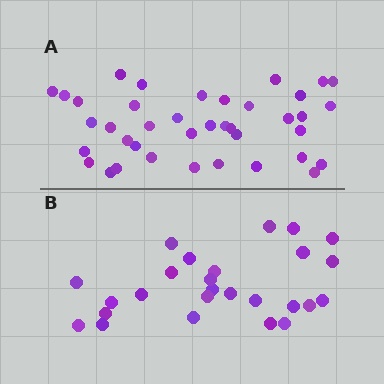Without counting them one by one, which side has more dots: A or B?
Region A (the top region) has more dots.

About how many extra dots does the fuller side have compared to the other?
Region A has approximately 15 more dots than region B.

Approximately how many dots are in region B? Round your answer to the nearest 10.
About 30 dots. (The exact count is 26, which rounds to 30.)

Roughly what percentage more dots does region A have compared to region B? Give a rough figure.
About 50% more.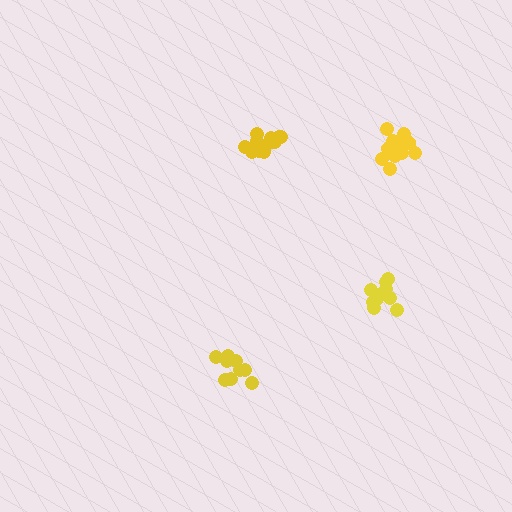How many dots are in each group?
Group 1: 9 dots, Group 2: 10 dots, Group 3: 13 dots, Group 4: 13 dots (45 total).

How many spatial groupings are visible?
There are 4 spatial groupings.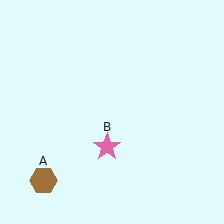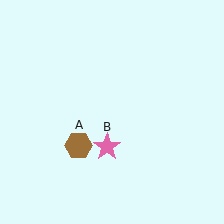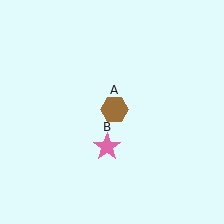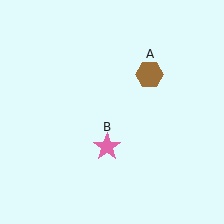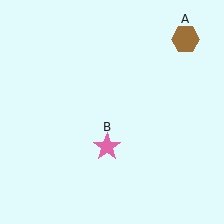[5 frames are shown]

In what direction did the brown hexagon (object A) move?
The brown hexagon (object A) moved up and to the right.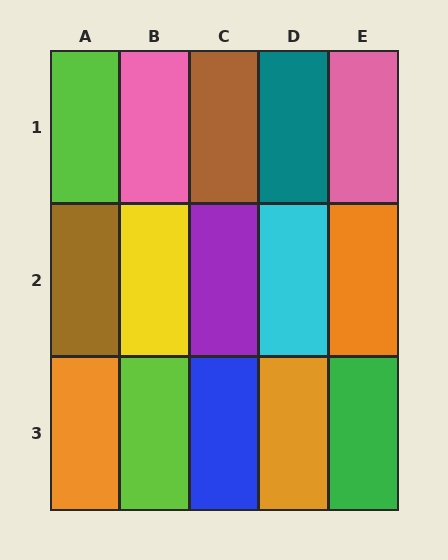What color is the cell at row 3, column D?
Orange.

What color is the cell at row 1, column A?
Lime.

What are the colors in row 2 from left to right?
Brown, yellow, purple, cyan, orange.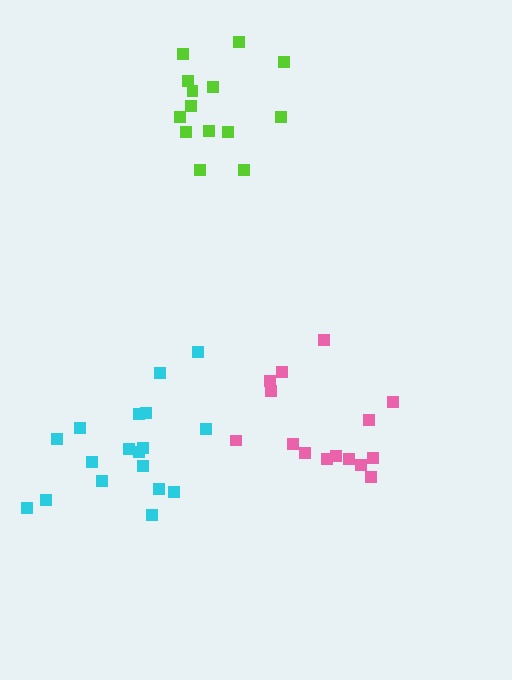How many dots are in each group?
Group 1: 18 dots, Group 2: 15 dots, Group 3: 14 dots (47 total).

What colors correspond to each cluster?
The clusters are colored: cyan, pink, lime.